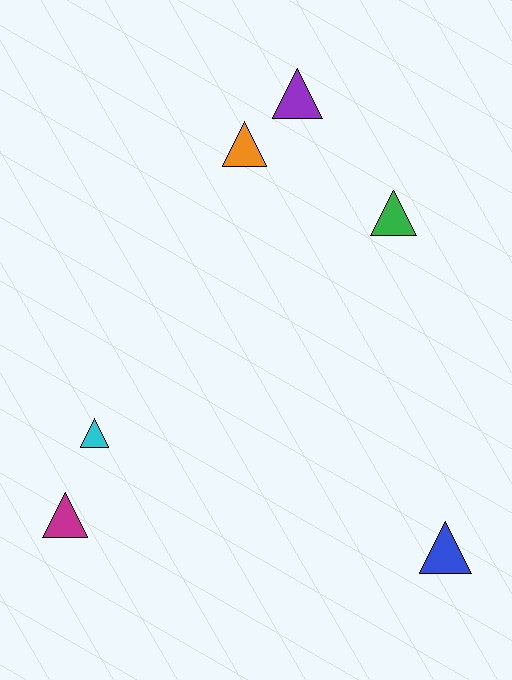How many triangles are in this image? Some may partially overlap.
There are 6 triangles.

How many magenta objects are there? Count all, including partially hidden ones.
There is 1 magenta object.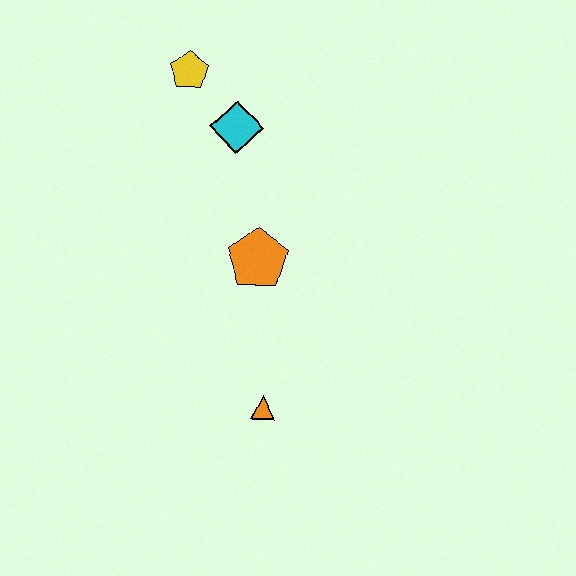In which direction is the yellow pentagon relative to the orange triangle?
The yellow pentagon is above the orange triangle.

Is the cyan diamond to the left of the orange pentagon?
Yes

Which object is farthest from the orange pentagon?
The yellow pentagon is farthest from the orange pentagon.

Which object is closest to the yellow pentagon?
The cyan diamond is closest to the yellow pentagon.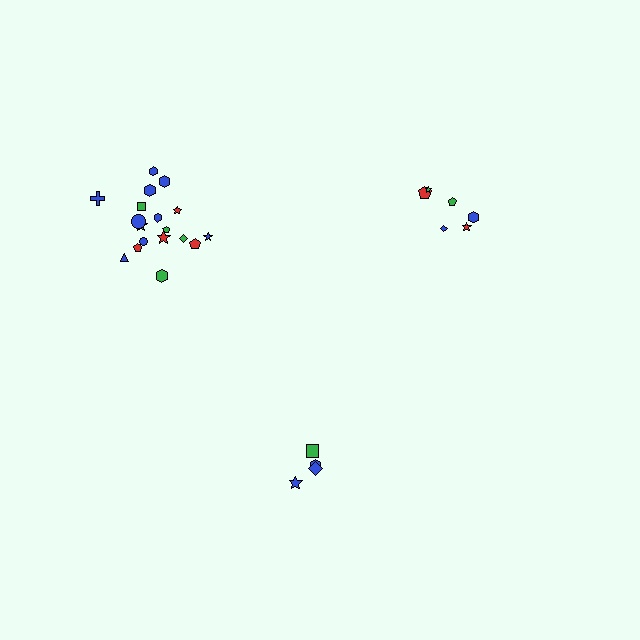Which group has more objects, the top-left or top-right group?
The top-left group.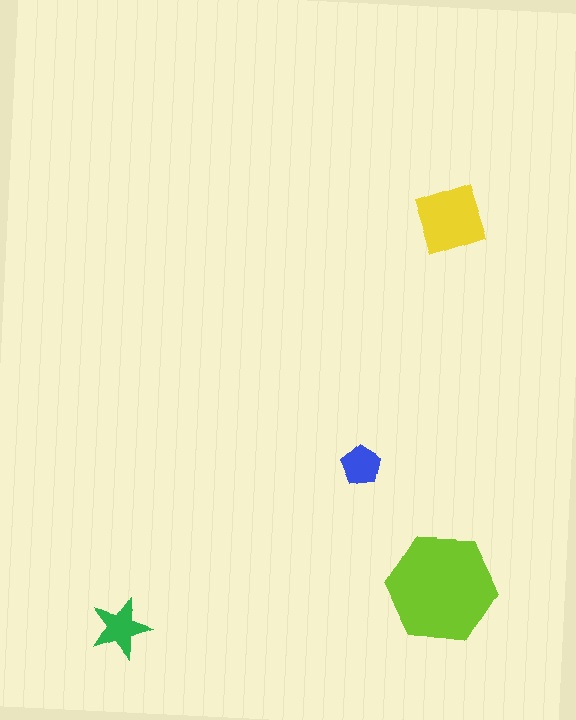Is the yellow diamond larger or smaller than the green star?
Larger.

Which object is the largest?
The lime hexagon.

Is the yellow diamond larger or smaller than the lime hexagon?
Smaller.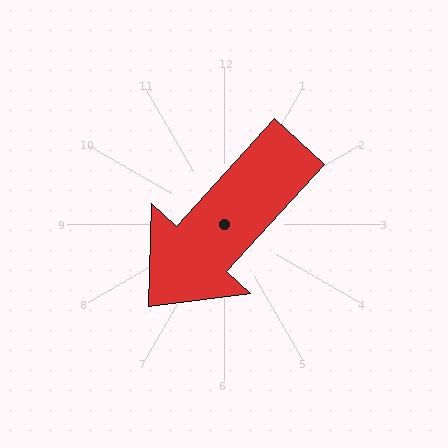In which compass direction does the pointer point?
Southwest.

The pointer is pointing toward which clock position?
Roughly 7 o'clock.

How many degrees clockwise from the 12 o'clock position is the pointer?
Approximately 222 degrees.